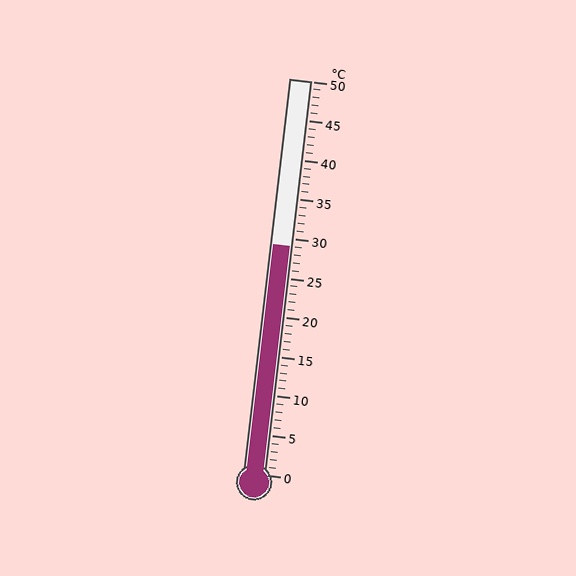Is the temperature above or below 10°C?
The temperature is above 10°C.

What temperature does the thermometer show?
The thermometer shows approximately 29°C.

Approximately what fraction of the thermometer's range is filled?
The thermometer is filled to approximately 60% of its range.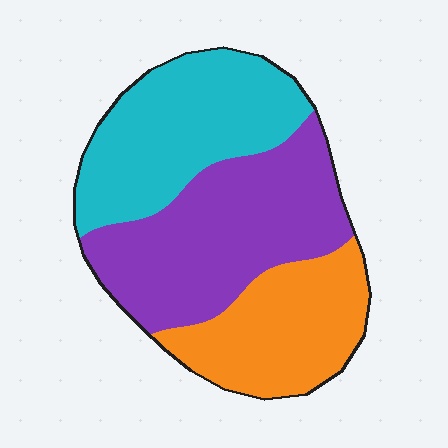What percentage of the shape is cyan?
Cyan takes up about one third (1/3) of the shape.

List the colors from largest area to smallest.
From largest to smallest: purple, cyan, orange.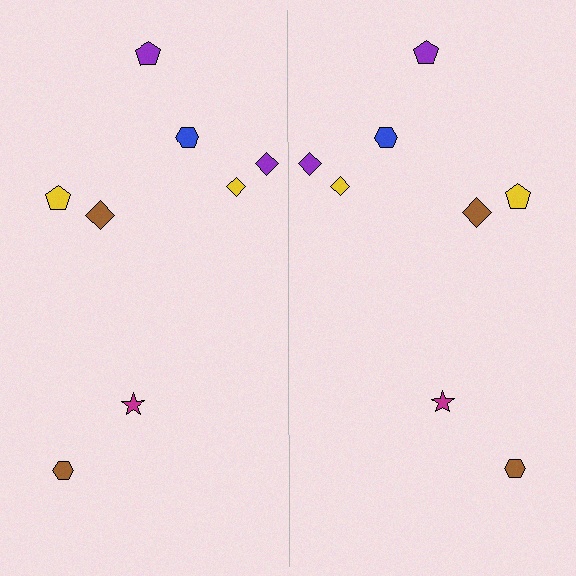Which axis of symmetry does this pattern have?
The pattern has a vertical axis of symmetry running through the center of the image.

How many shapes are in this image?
There are 16 shapes in this image.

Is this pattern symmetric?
Yes, this pattern has bilateral (reflection) symmetry.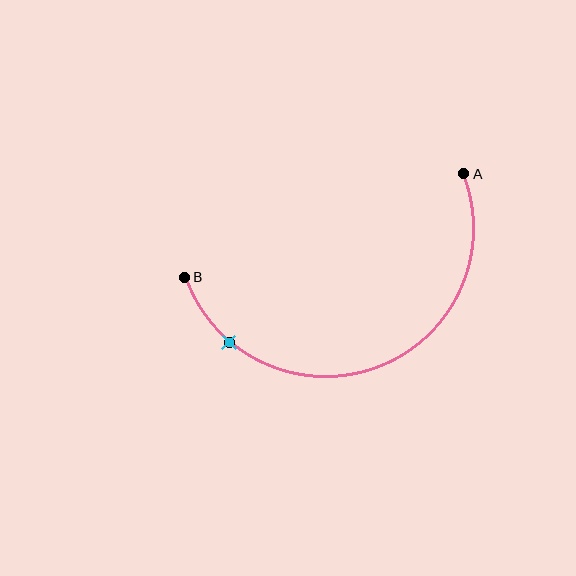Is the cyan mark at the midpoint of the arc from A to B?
No. The cyan mark lies on the arc but is closer to endpoint B. The arc midpoint would be at the point on the curve equidistant along the arc from both A and B.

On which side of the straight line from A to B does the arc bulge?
The arc bulges below the straight line connecting A and B.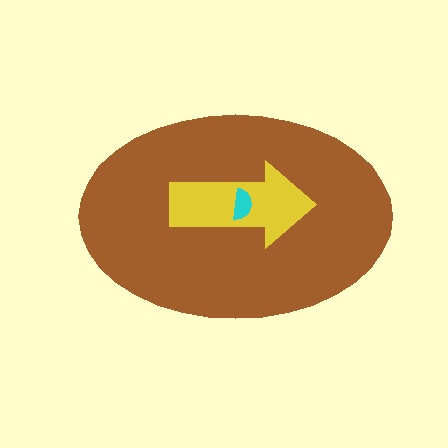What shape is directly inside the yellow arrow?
The cyan semicircle.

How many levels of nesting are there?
3.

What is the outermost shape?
The brown ellipse.